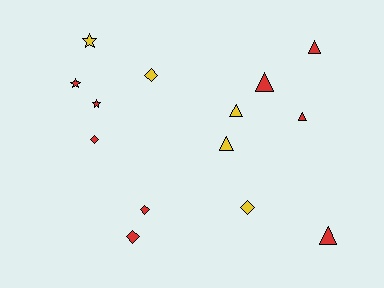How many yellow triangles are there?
There are 2 yellow triangles.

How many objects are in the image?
There are 14 objects.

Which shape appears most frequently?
Triangle, with 6 objects.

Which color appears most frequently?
Red, with 9 objects.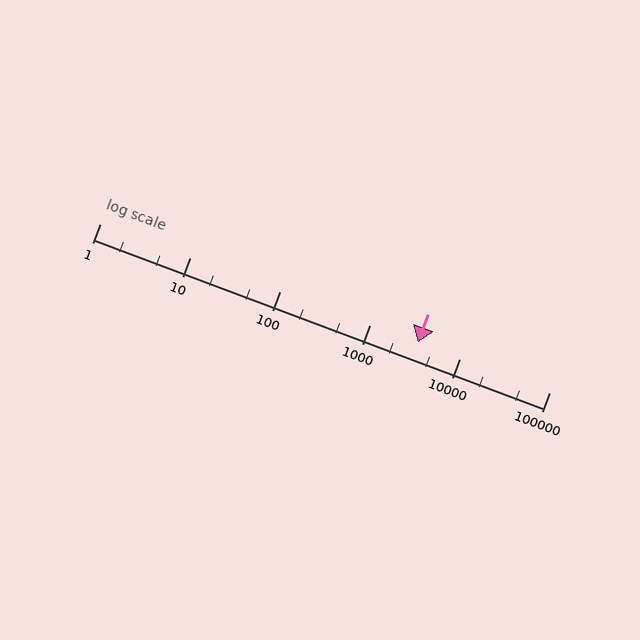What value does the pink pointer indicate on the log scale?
The pointer indicates approximately 3400.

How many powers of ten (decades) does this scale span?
The scale spans 5 decades, from 1 to 100000.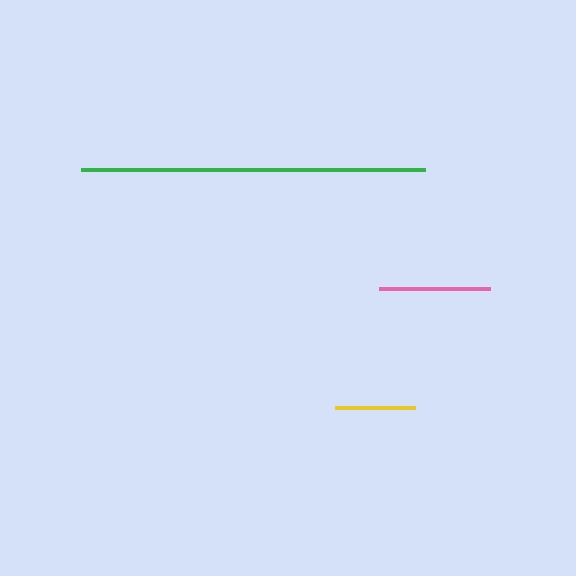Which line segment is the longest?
The green line is the longest at approximately 345 pixels.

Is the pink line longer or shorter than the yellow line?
The pink line is longer than the yellow line.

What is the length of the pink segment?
The pink segment is approximately 111 pixels long.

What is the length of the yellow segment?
The yellow segment is approximately 79 pixels long.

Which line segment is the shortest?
The yellow line is the shortest at approximately 79 pixels.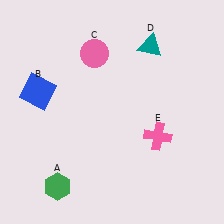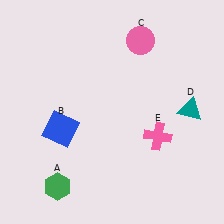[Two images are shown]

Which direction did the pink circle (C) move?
The pink circle (C) moved right.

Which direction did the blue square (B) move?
The blue square (B) moved down.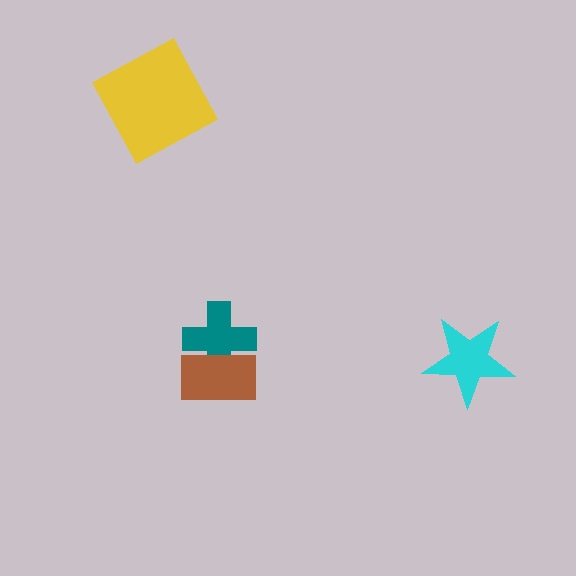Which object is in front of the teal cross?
The brown rectangle is in front of the teal cross.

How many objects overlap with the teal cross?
1 object overlaps with the teal cross.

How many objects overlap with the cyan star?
0 objects overlap with the cyan star.